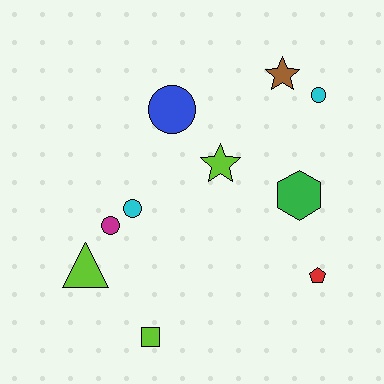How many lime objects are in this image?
There are 3 lime objects.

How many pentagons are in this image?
There is 1 pentagon.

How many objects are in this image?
There are 10 objects.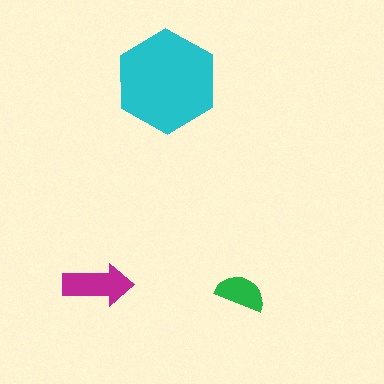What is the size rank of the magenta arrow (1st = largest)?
2nd.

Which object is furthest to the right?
The green semicircle is rightmost.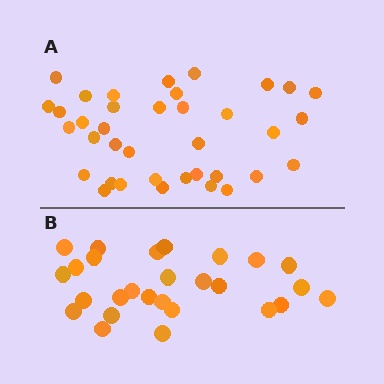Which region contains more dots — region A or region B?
Region A (the top region) has more dots.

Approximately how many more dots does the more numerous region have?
Region A has roughly 10 or so more dots than region B.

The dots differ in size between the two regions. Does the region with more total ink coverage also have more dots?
No. Region B has more total ink coverage because its dots are larger, but region A actually contains more individual dots. Total area can be misleading — the number of items is what matters here.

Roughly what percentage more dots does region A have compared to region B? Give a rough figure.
About 35% more.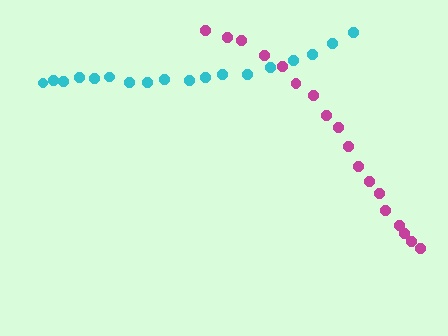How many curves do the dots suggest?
There are 2 distinct paths.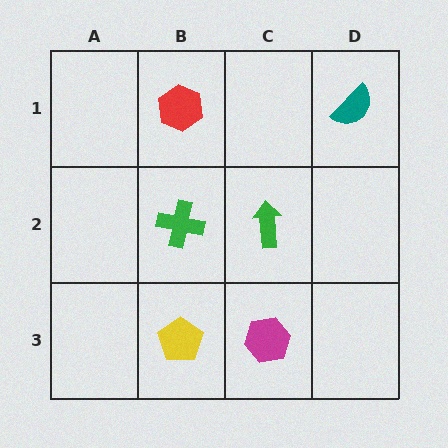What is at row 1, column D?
A teal semicircle.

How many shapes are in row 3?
2 shapes.